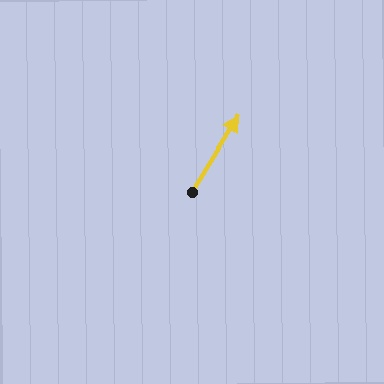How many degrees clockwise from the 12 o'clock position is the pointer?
Approximately 32 degrees.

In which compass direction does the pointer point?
Northeast.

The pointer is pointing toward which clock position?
Roughly 1 o'clock.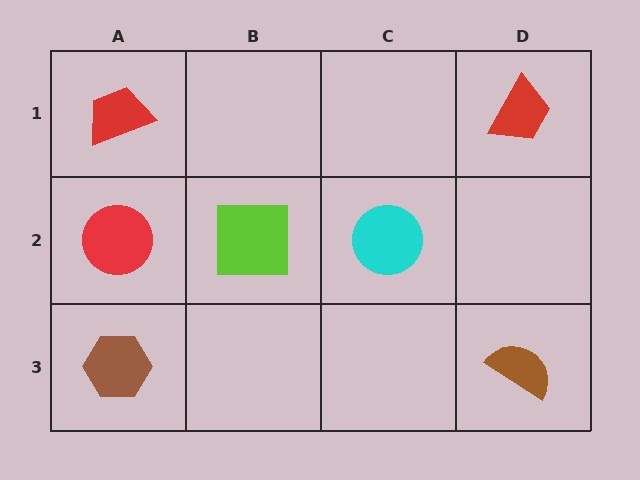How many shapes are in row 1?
2 shapes.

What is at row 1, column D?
A red trapezoid.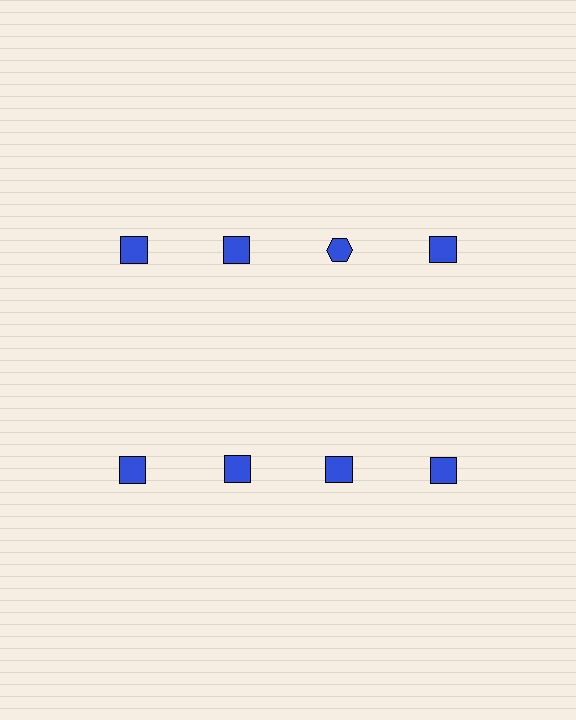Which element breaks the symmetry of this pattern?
The blue hexagon in the top row, center column breaks the symmetry. All other shapes are blue squares.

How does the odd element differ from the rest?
It has a different shape: hexagon instead of square.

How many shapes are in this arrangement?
There are 8 shapes arranged in a grid pattern.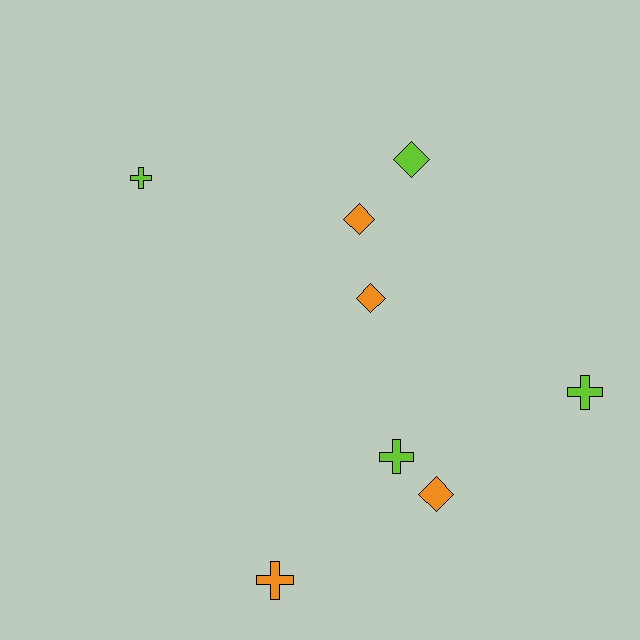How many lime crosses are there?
There are 3 lime crosses.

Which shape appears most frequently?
Cross, with 4 objects.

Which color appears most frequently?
Lime, with 4 objects.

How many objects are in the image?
There are 8 objects.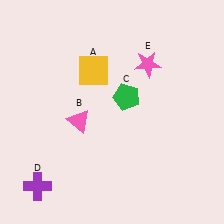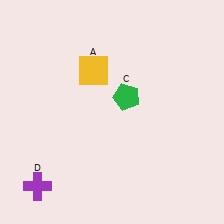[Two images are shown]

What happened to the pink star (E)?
The pink star (E) was removed in Image 2. It was in the top-right area of Image 1.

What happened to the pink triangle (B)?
The pink triangle (B) was removed in Image 2. It was in the bottom-left area of Image 1.